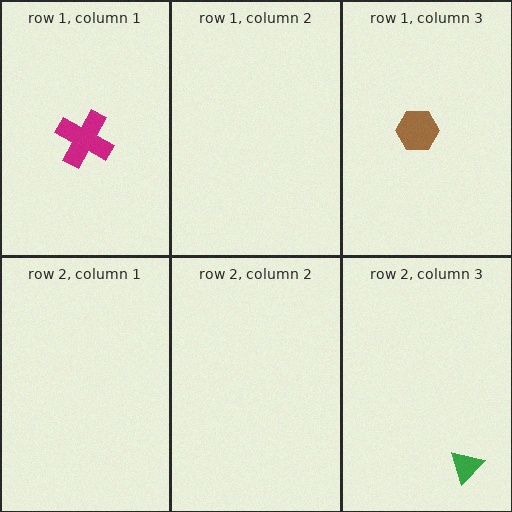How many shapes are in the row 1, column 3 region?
1.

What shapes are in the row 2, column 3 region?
The green triangle.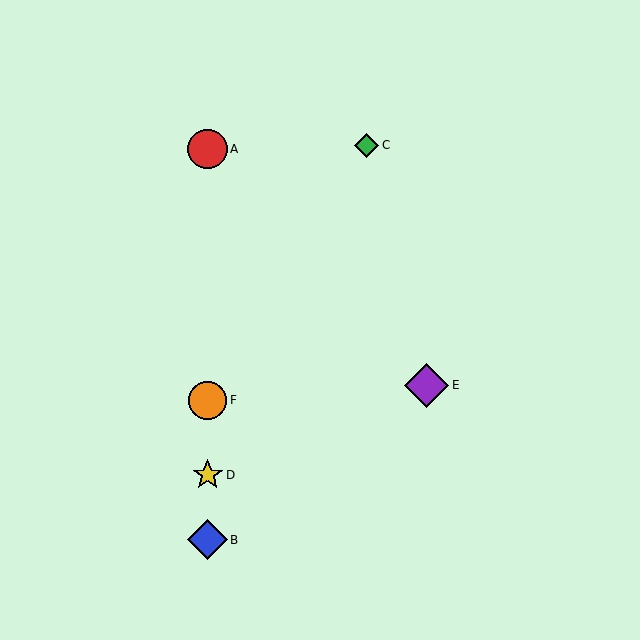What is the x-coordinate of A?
Object A is at x≈208.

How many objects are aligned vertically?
4 objects (A, B, D, F) are aligned vertically.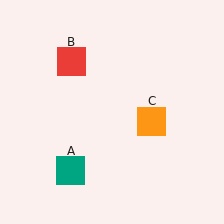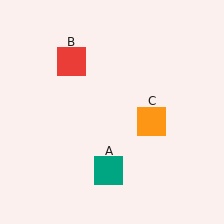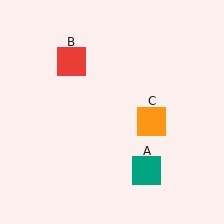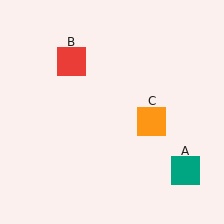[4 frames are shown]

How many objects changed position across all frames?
1 object changed position: teal square (object A).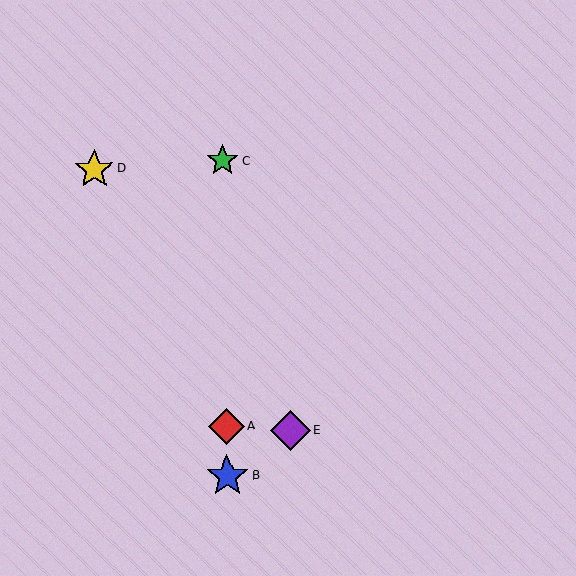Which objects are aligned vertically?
Objects A, B, C are aligned vertically.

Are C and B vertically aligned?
Yes, both are at x≈223.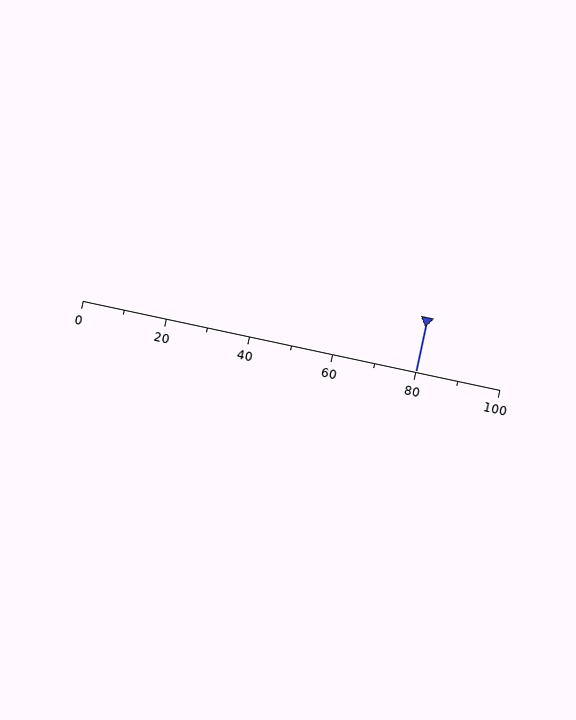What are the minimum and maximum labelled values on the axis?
The axis runs from 0 to 100.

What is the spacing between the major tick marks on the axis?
The major ticks are spaced 20 apart.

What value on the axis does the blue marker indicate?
The marker indicates approximately 80.